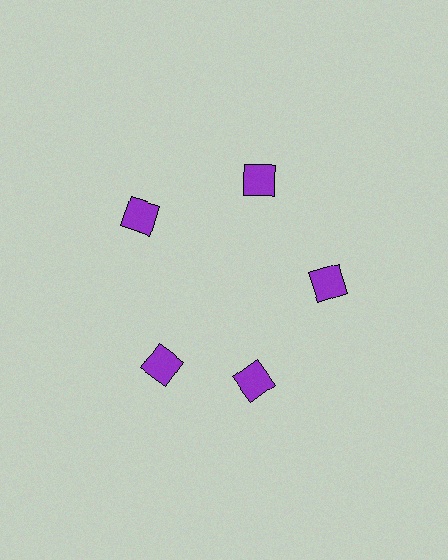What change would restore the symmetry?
The symmetry would be restored by rotating it back into even spacing with its neighbors so that all 5 squares sit at equal angles and equal distance from the center.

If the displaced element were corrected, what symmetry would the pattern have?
It would have 5-fold rotational symmetry — the pattern would map onto itself every 72 degrees.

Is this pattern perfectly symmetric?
No. The 5 purple squares are arranged in a ring, but one element near the 8 o'clock position is rotated out of alignment along the ring, breaking the 5-fold rotational symmetry.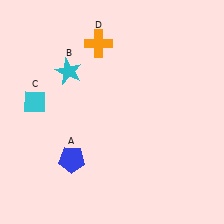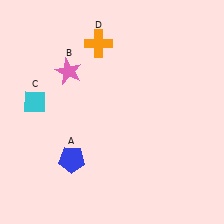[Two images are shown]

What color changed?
The star (B) changed from cyan in Image 1 to pink in Image 2.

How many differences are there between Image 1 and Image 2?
There is 1 difference between the two images.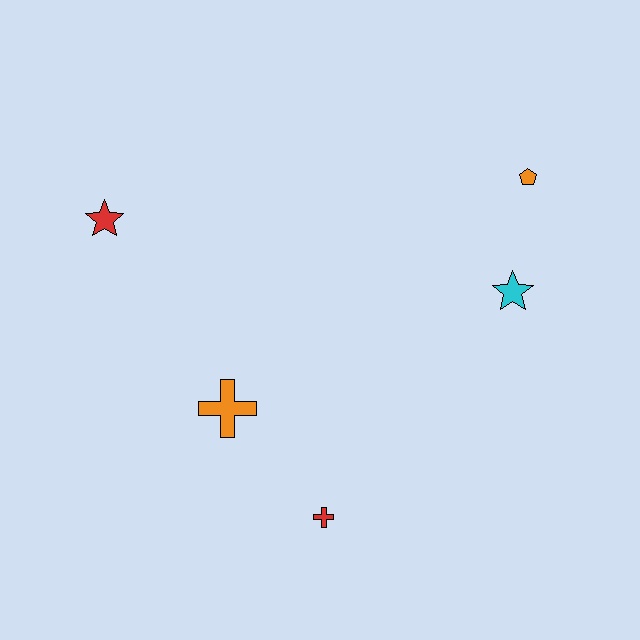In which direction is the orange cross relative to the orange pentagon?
The orange cross is to the left of the orange pentagon.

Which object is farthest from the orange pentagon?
The red star is farthest from the orange pentagon.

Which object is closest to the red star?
The orange cross is closest to the red star.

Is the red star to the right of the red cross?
No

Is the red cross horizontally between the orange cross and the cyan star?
Yes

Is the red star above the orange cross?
Yes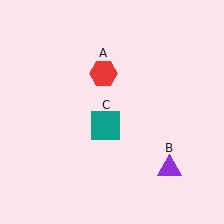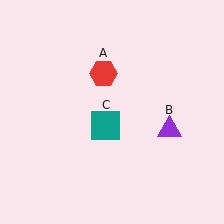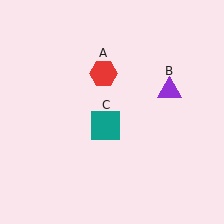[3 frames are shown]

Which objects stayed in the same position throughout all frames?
Red hexagon (object A) and teal square (object C) remained stationary.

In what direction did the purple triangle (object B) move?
The purple triangle (object B) moved up.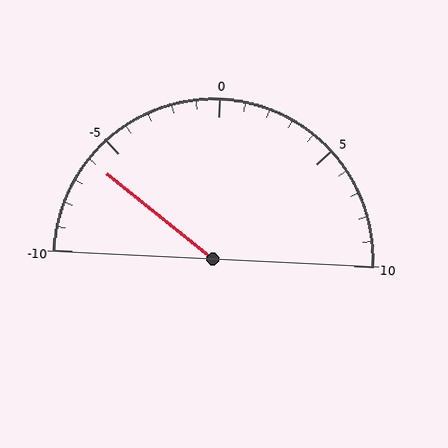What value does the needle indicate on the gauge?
The needle indicates approximately -6.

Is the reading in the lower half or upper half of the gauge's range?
The reading is in the lower half of the range (-10 to 10).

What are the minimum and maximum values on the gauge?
The gauge ranges from -10 to 10.